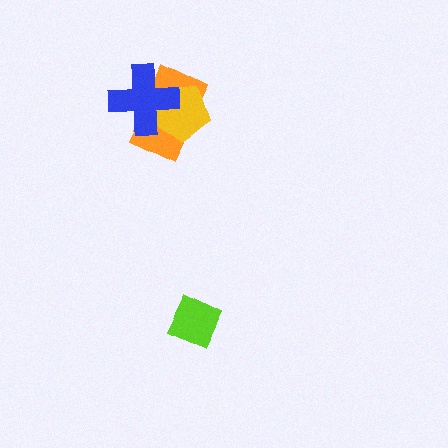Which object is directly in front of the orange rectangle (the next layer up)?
The yellow pentagon is directly in front of the orange rectangle.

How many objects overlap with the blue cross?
2 objects overlap with the blue cross.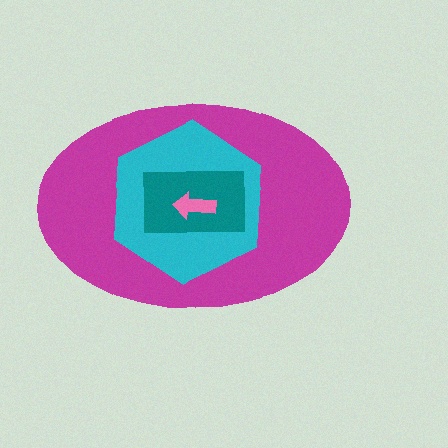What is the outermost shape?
The magenta ellipse.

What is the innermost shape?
The pink arrow.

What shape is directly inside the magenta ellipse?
The cyan hexagon.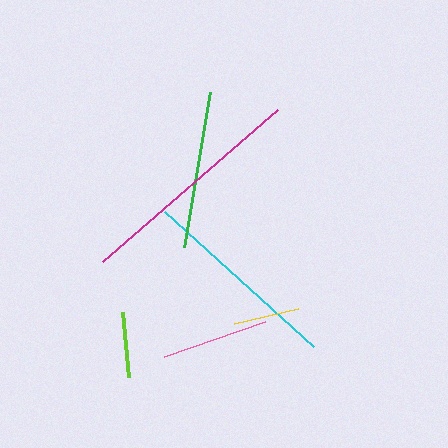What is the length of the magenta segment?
The magenta segment is approximately 231 pixels long.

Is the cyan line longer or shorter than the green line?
The cyan line is longer than the green line.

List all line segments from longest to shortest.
From longest to shortest: magenta, cyan, green, pink, lime, yellow.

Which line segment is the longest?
The magenta line is the longest at approximately 231 pixels.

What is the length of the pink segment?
The pink segment is approximately 107 pixels long.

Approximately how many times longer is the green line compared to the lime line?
The green line is approximately 2.4 times the length of the lime line.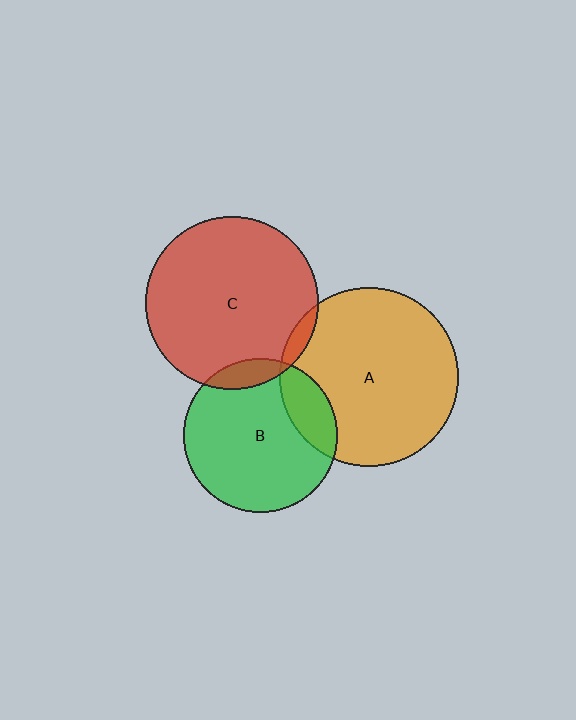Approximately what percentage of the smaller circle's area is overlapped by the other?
Approximately 10%.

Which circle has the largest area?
Circle A (orange).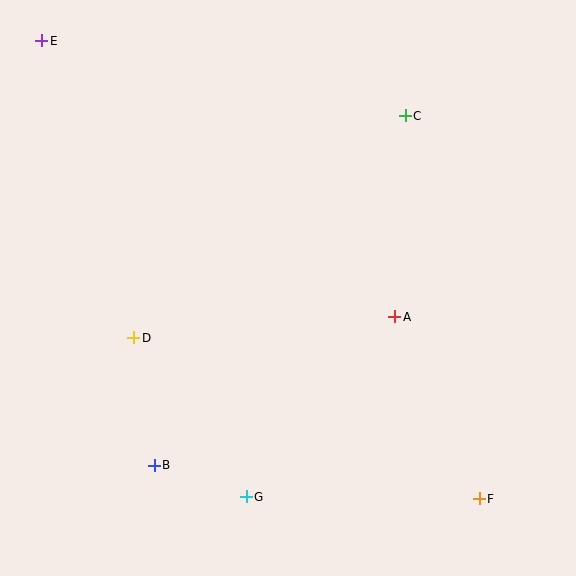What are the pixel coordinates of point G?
Point G is at (246, 497).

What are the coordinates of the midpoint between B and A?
The midpoint between B and A is at (275, 391).